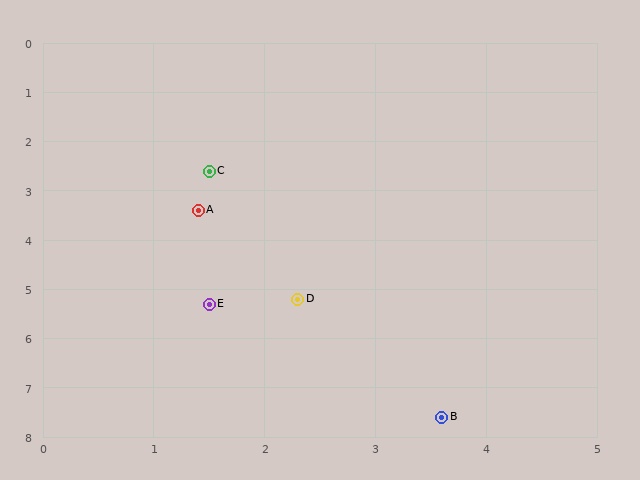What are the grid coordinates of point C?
Point C is at approximately (1.5, 2.6).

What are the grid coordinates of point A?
Point A is at approximately (1.4, 3.4).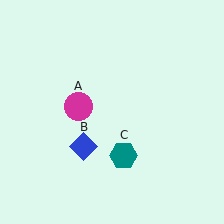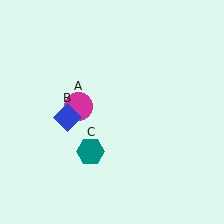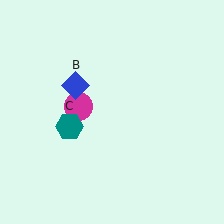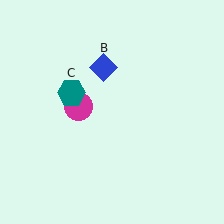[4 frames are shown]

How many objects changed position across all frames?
2 objects changed position: blue diamond (object B), teal hexagon (object C).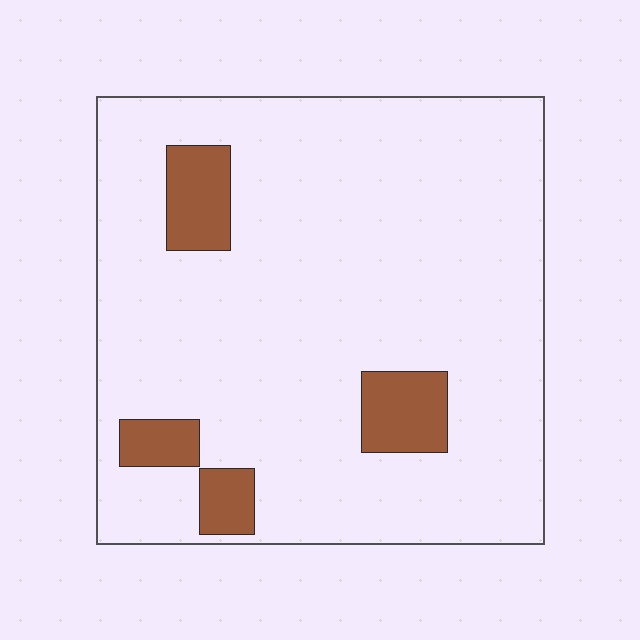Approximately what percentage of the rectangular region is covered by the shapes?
Approximately 10%.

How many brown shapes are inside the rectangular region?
4.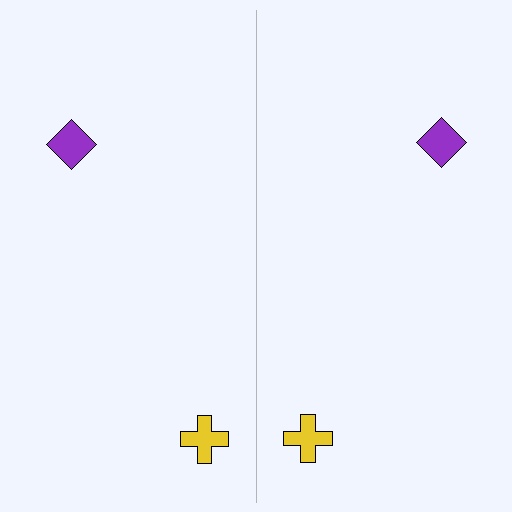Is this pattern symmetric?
Yes, this pattern has bilateral (reflection) symmetry.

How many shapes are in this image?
There are 4 shapes in this image.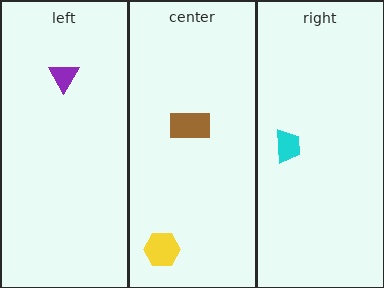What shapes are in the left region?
The purple triangle.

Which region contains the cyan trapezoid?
The right region.